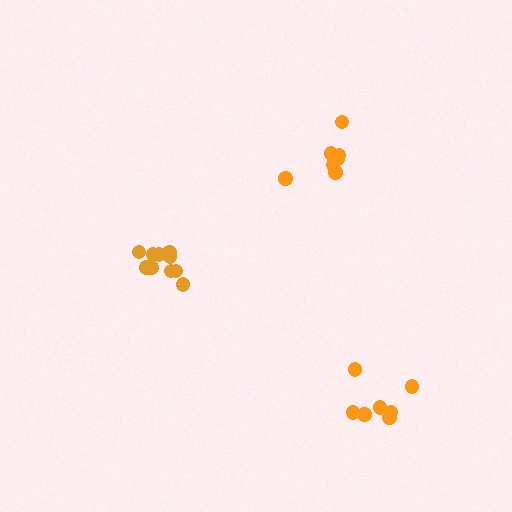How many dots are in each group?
Group 1: 10 dots, Group 2: 9 dots, Group 3: 7 dots (26 total).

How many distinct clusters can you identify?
There are 3 distinct clusters.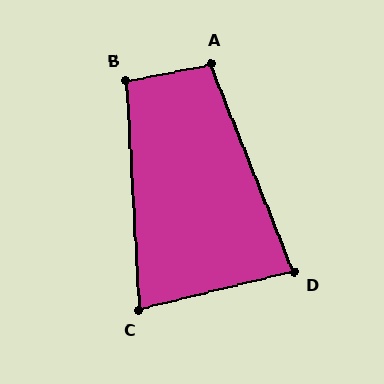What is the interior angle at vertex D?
Approximately 82 degrees (acute).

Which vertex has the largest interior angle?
A, at approximately 101 degrees.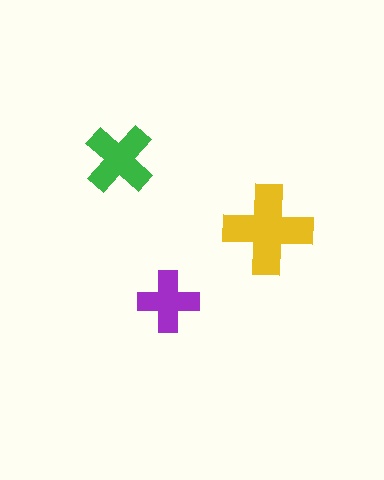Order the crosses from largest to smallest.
the yellow one, the green one, the purple one.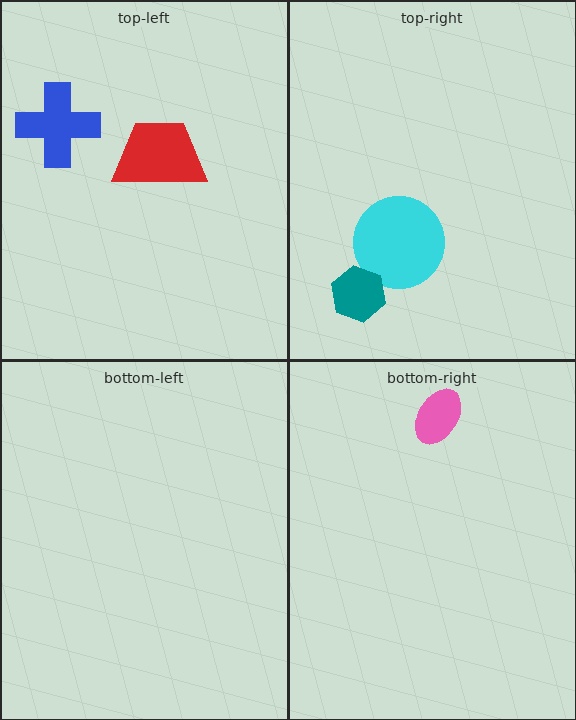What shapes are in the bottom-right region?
The pink ellipse.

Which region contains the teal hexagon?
The top-right region.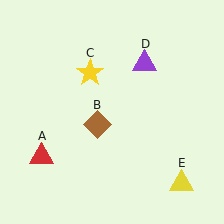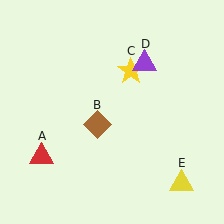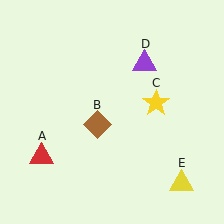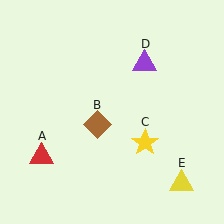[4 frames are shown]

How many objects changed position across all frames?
1 object changed position: yellow star (object C).